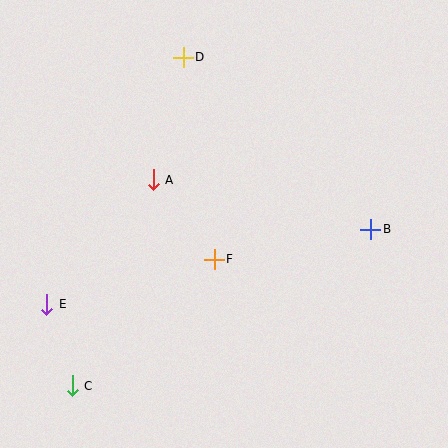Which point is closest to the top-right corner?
Point B is closest to the top-right corner.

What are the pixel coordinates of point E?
Point E is at (47, 304).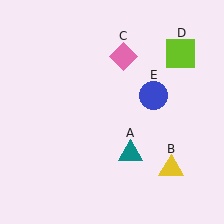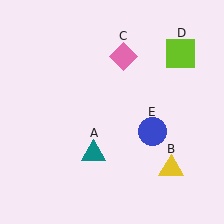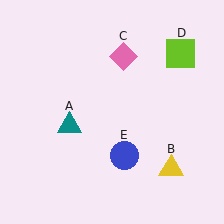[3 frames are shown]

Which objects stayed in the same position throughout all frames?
Yellow triangle (object B) and pink diamond (object C) and lime square (object D) remained stationary.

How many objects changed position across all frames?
2 objects changed position: teal triangle (object A), blue circle (object E).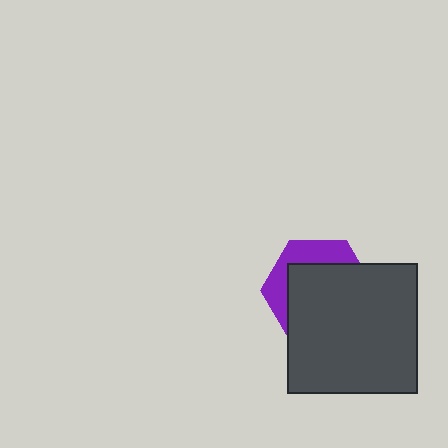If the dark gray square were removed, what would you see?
You would see the complete purple hexagon.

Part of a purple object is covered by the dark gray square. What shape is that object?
It is a hexagon.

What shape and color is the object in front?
The object in front is a dark gray square.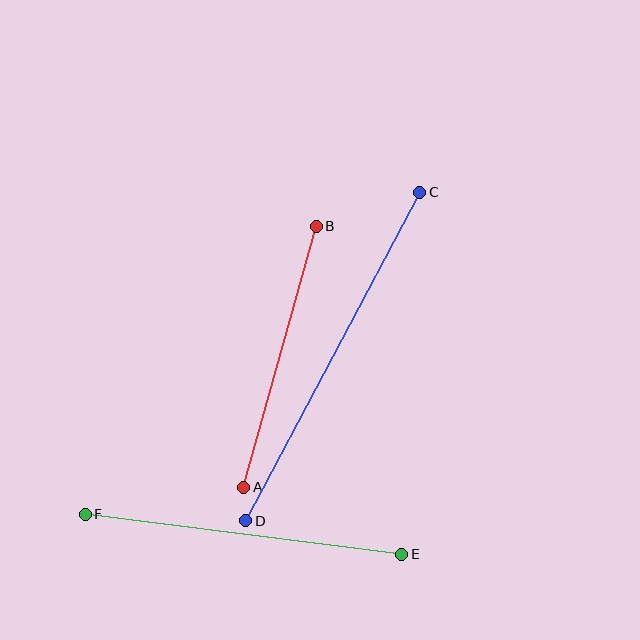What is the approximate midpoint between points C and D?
The midpoint is at approximately (333, 356) pixels.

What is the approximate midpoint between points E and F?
The midpoint is at approximately (244, 534) pixels.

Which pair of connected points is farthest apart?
Points C and D are farthest apart.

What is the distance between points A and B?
The distance is approximately 271 pixels.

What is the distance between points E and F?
The distance is approximately 319 pixels.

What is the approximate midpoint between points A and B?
The midpoint is at approximately (280, 357) pixels.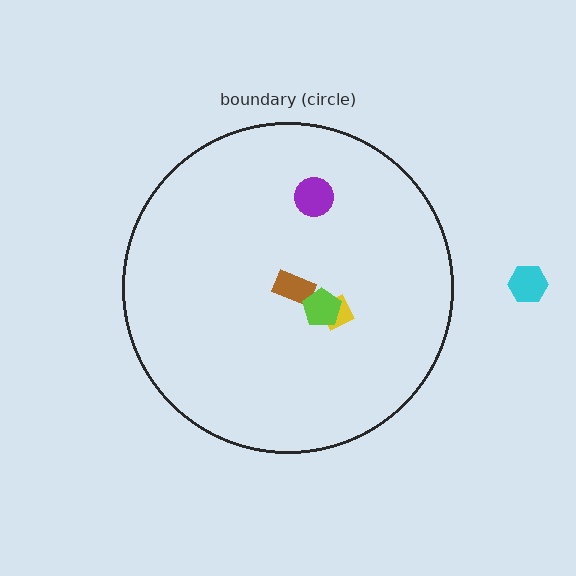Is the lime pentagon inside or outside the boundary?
Inside.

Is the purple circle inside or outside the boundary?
Inside.